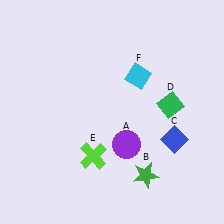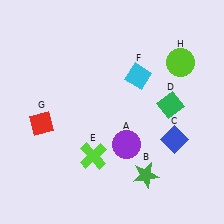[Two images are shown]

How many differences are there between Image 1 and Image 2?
There are 2 differences between the two images.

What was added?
A red diamond (G), a lime circle (H) were added in Image 2.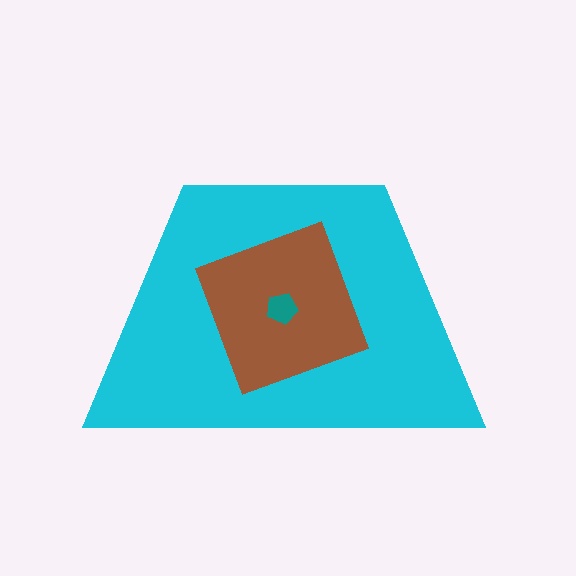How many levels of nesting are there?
3.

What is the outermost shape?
The cyan trapezoid.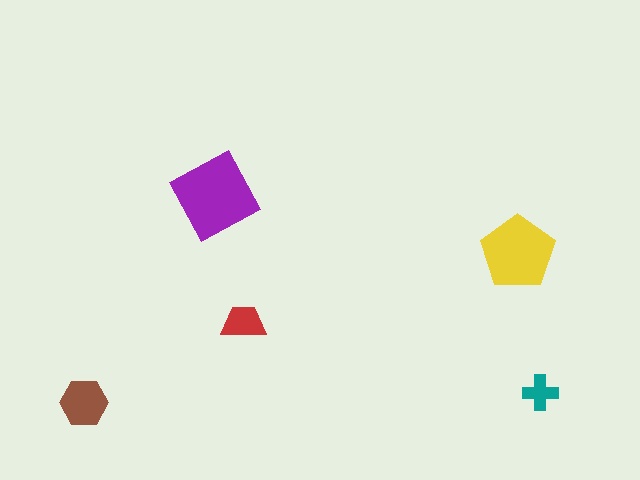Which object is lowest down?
The brown hexagon is bottommost.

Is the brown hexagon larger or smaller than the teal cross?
Larger.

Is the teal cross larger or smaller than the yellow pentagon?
Smaller.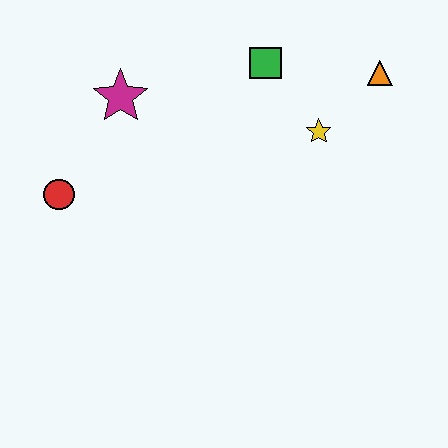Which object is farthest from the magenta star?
The orange triangle is farthest from the magenta star.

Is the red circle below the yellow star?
Yes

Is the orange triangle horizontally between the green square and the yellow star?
No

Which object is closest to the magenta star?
The red circle is closest to the magenta star.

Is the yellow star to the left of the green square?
No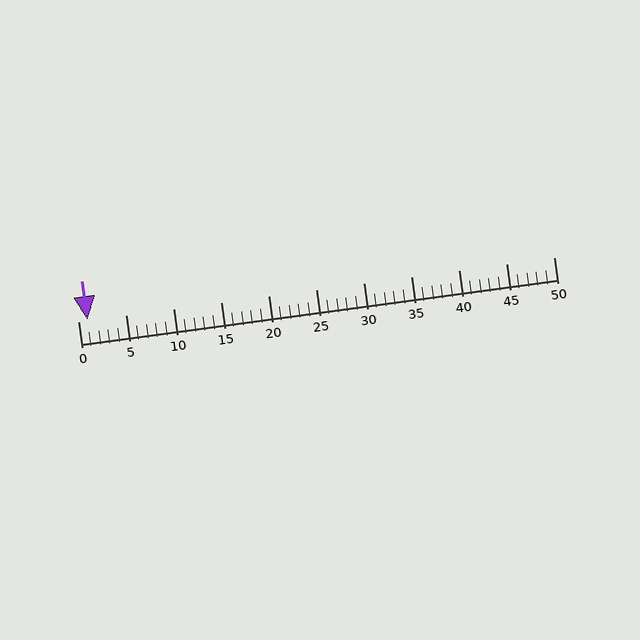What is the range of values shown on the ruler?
The ruler shows values from 0 to 50.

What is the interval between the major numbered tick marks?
The major tick marks are spaced 5 units apart.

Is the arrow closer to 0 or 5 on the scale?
The arrow is closer to 0.